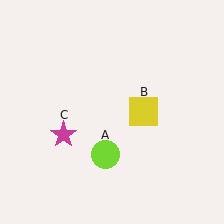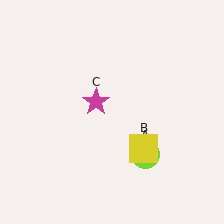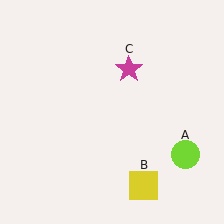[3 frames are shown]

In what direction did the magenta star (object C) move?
The magenta star (object C) moved up and to the right.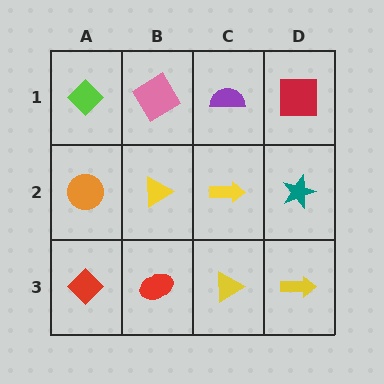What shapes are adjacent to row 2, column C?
A purple semicircle (row 1, column C), a yellow triangle (row 3, column C), a yellow triangle (row 2, column B), a teal star (row 2, column D).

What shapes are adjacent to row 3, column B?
A yellow triangle (row 2, column B), a red diamond (row 3, column A), a yellow triangle (row 3, column C).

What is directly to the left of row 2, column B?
An orange circle.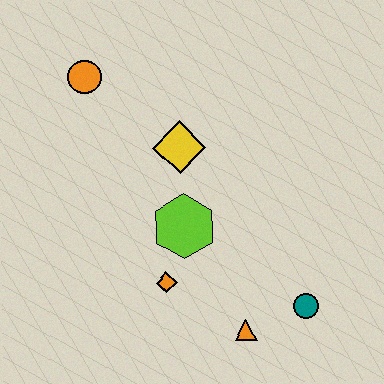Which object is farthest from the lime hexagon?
The orange circle is farthest from the lime hexagon.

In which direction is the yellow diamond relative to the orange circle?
The yellow diamond is to the right of the orange circle.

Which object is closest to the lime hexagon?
The orange diamond is closest to the lime hexagon.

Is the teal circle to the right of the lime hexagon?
Yes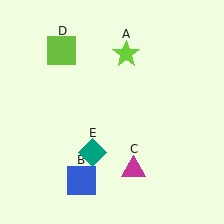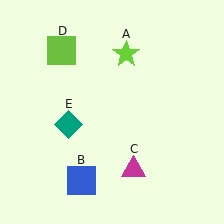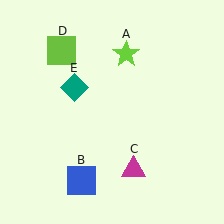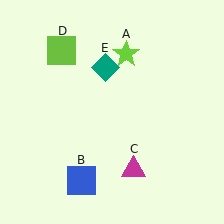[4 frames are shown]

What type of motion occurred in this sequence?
The teal diamond (object E) rotated clockwise around the center of the scene.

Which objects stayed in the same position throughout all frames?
Lime star (object A) and blue square (object B) and magenta triangle (object C) and lime square (object D) remained stationary.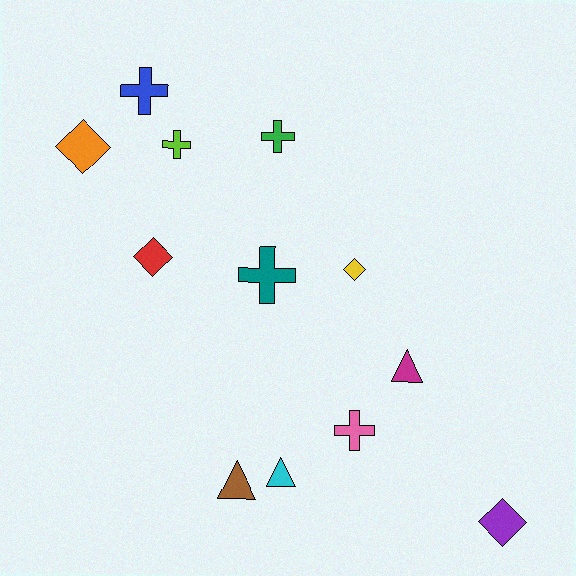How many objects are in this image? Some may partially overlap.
There are 12 objects.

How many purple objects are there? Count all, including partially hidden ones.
There is 1 purple object.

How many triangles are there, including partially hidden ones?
There are 3 triangles.